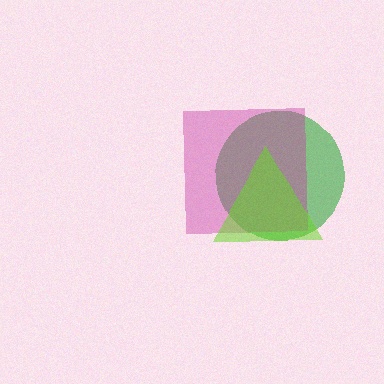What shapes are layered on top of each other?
The layered shapes are: a green circle, a magenta square, a lime triangle.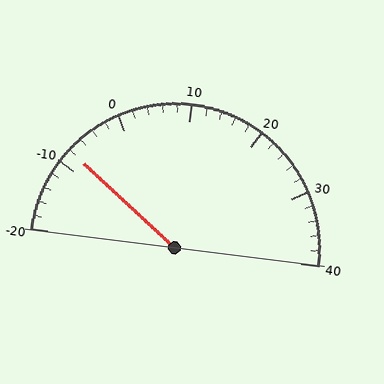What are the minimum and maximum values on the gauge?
The gauge ranges from -20 to 40.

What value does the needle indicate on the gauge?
The needle indicates approximately -8.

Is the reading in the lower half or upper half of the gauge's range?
The reading is in the lower half of the range (-20 to 40).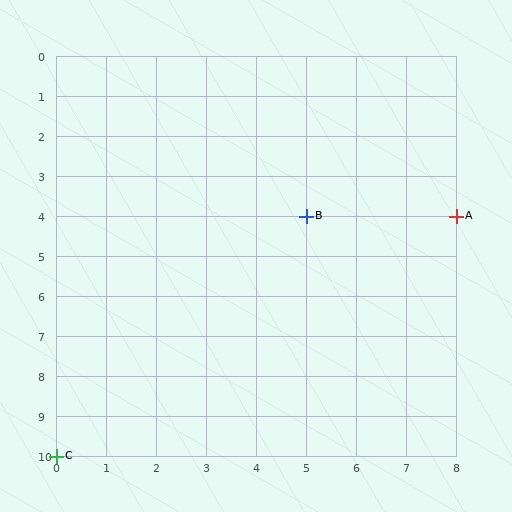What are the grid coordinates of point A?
Point A is at grid coordinates (8, 4).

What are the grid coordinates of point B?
Point B is at grid coordinates (5, 4).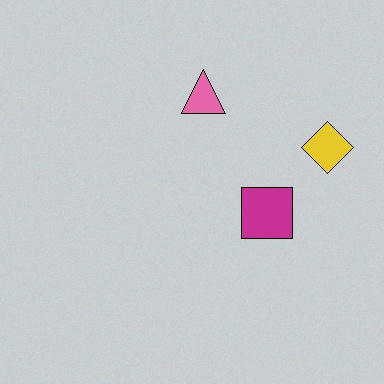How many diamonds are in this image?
There is 1 diamond.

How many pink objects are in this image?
There is 1 pink object.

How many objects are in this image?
There are 3 objects.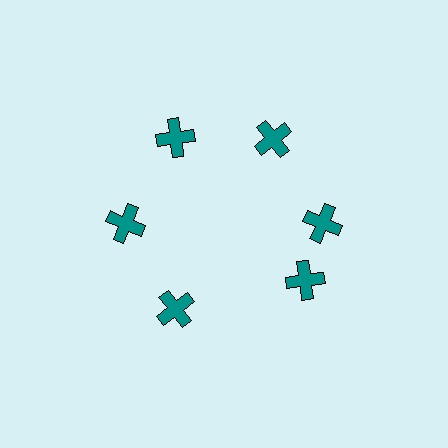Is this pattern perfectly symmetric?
No. The 6 teal crosses are arranged in a ring, but one element near the 5 o'clock position is rotated out of alignment along the ring, breaking the 6-fold rotational symmetry.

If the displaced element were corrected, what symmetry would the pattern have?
It would have 6-fold rotational symmetry — the pattern would map onto itself every 60 degrees.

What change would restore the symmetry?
The symmetry would be restored by rotating it back into even spacing with its neighbors so that all 6 crosses sit at equal angles and equal distance from the center.